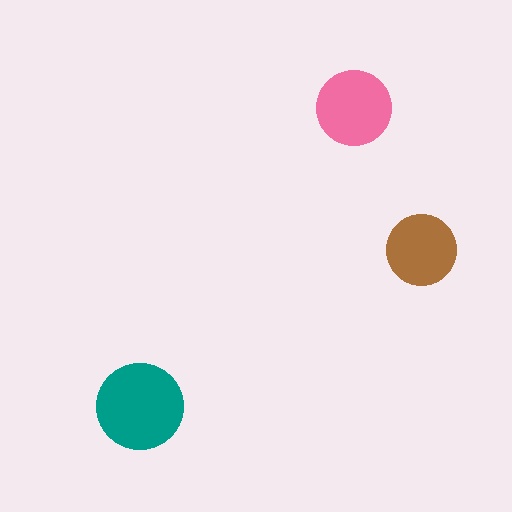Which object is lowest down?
The teal circle is bottommost.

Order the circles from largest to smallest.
the teal one, the pink one, the brown one.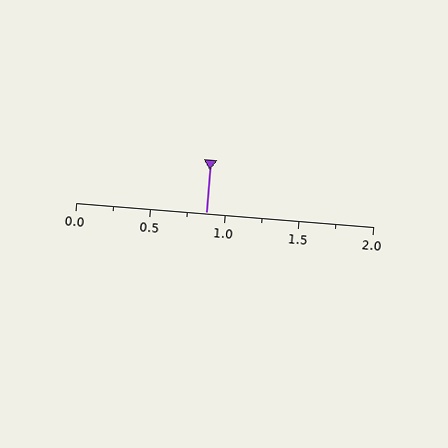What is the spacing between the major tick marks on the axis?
The major ticks are spaced 0.5 apart.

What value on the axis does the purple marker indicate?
The marker indicates approximately 0.88.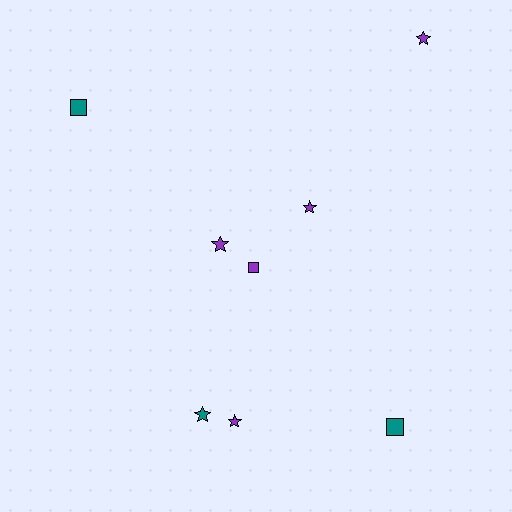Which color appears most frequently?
Purple, with 5 objects.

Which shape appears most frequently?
Star, with 5 objects.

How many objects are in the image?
There are 8 objects.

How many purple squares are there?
There is 1 purple square.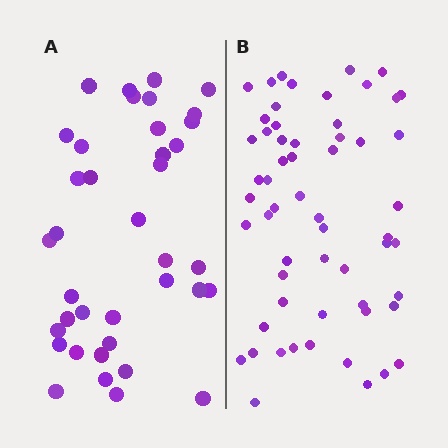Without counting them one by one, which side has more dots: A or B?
Region B (the right region) has more dots.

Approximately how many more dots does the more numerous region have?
Region B has approximately 20 more dots than region A.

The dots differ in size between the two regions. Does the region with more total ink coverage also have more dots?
No. Region A has more total ink coverage because its dots are larger, but region B actually contains more individual dots. Total area can be misleading — the number of items is what matters here.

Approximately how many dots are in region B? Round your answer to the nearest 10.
About 60 dots. (The exact count is 58, which rounds to 60.)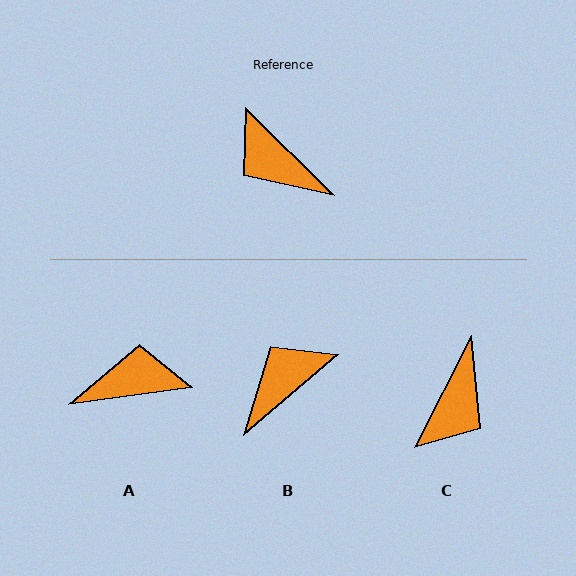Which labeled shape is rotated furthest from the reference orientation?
A, about 127 degrees away.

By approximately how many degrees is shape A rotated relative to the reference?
Approximately 127 degrees clockwise.